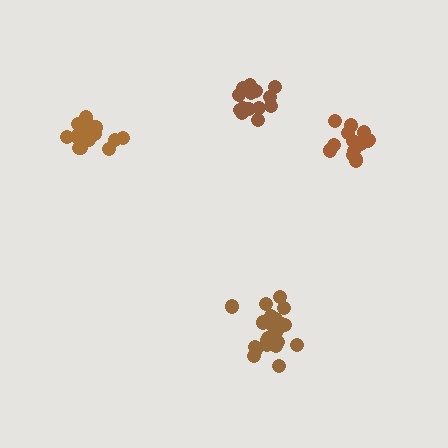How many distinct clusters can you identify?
There are 4 distinct clusters.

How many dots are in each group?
Group 1: 21 dots, Group 2: 15 dots, Group 3: 16 dots, Group 4: 15 dots (67 total).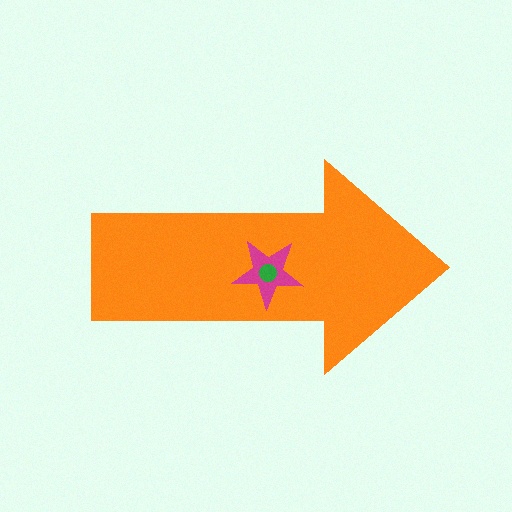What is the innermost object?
The green circle.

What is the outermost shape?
The orange arrow.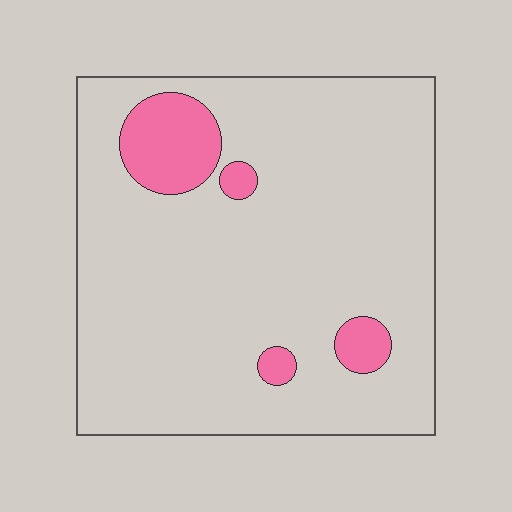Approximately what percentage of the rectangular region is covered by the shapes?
Approximately 10%.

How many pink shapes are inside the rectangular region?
4.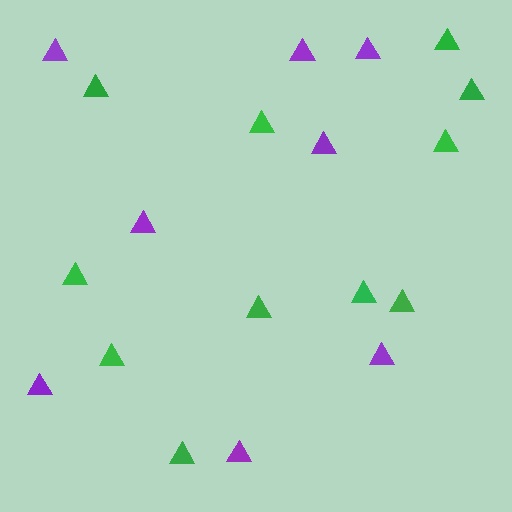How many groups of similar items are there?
There are 2 groups: one group of green triangles (11) and one group of purple triangles (8).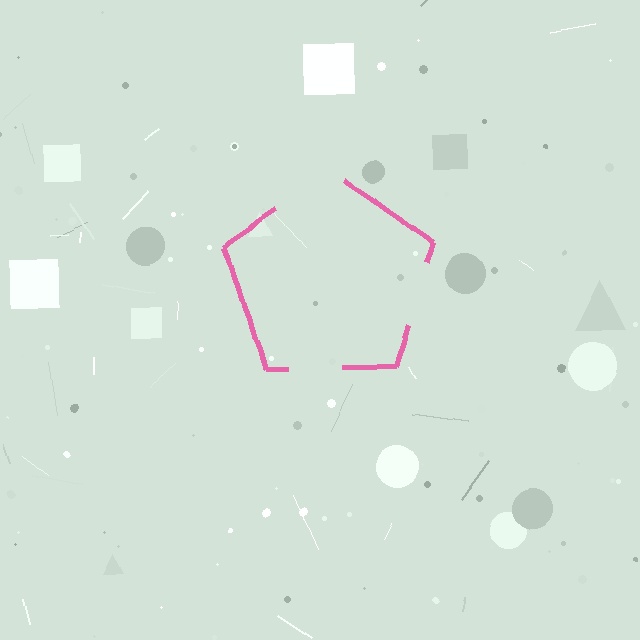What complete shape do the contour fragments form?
The contour fragments form a pentagon.